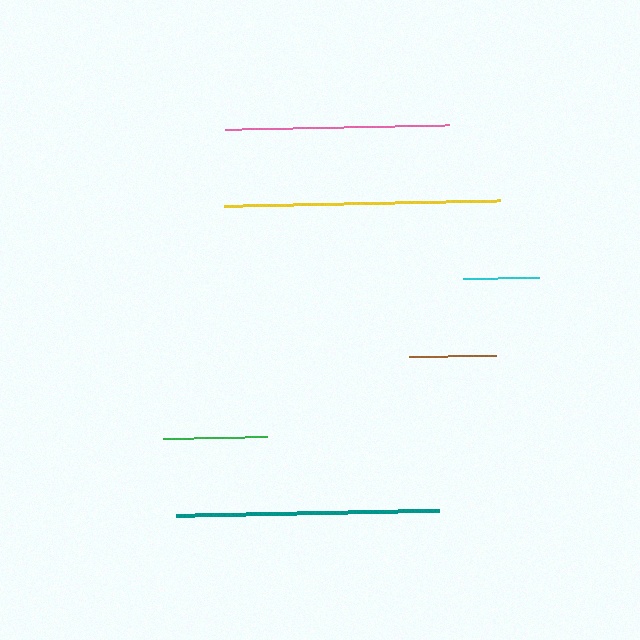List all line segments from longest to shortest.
From longest to shortest: yellow, teal, pink, green, brown, cyan.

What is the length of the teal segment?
The teal segment is approximately 262 pixels long.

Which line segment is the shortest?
The cyan line is the shortest at approximately 76 pixels.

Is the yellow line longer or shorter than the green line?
The yellow line is longer than the green line.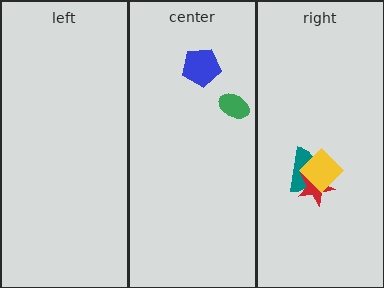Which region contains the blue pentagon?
The center region.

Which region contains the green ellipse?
The center region.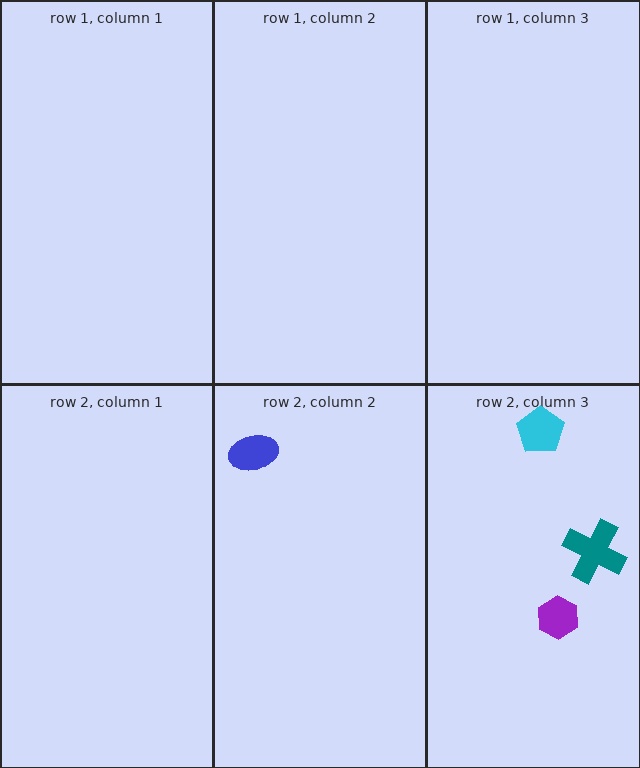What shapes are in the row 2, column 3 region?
The teal cross, the purple hexagon, the cyan pentagon.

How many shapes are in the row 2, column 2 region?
1.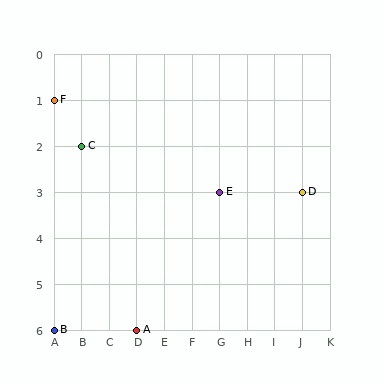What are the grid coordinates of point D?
Point D is at grid coordinates (J, 3).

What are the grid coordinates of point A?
Point A is at grid coordinates (D, 6).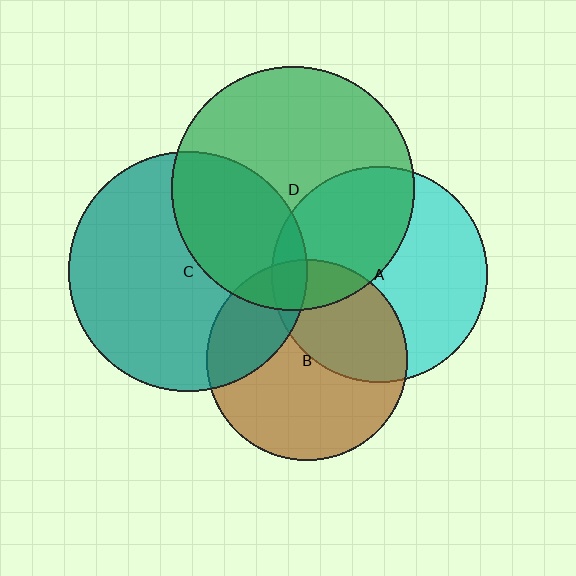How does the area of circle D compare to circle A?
Approximately 1.3 times.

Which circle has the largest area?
Circle D (green).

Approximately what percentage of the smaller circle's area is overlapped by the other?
Approximately 10%.